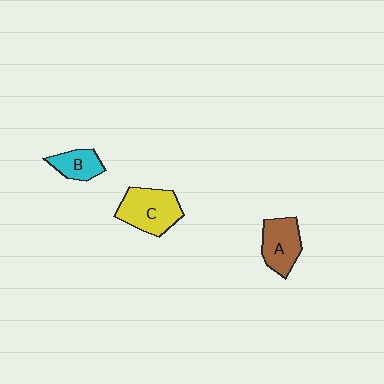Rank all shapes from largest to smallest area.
From largest to smallest: C (yellow), A (brown), B (cyan).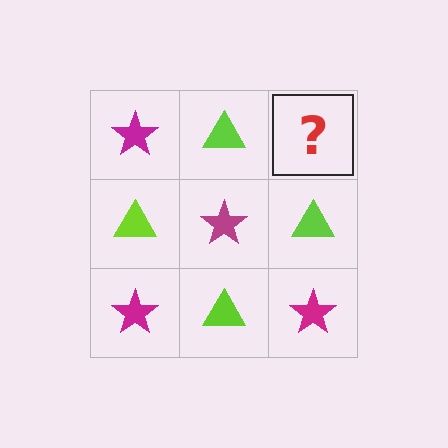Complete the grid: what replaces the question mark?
The question mark should be replaced with a magenta star.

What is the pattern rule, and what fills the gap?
The rule is that it alternates magenta star and lime triangle in a checkerboard pattern. The gap should be filled with a magenta star.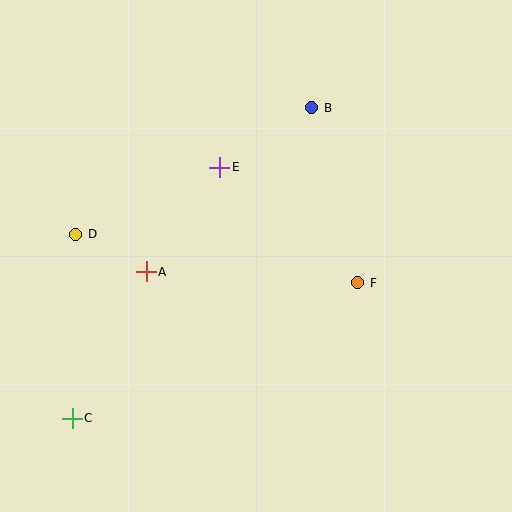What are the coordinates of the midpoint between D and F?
The midpoint between D and F is at (217, 258).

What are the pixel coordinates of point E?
Point E is at (220, 167).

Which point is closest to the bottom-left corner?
Point C is closest to the bottom-left corner.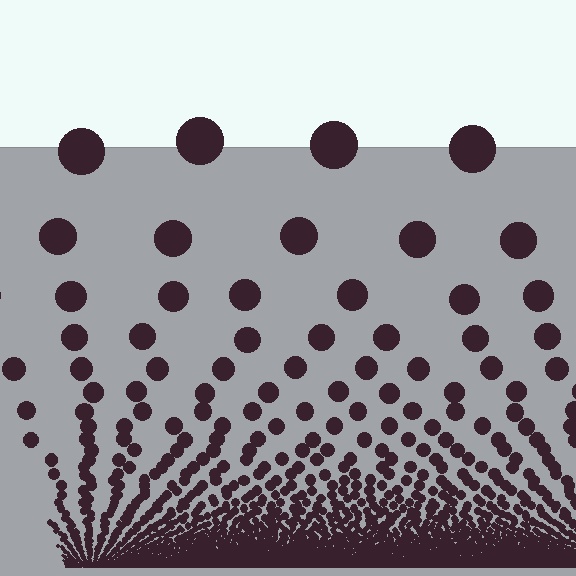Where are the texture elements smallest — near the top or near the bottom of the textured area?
Near the bottom.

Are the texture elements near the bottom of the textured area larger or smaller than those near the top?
Smaller. The gradient is inverted — elements near the bottom are smaller and denser.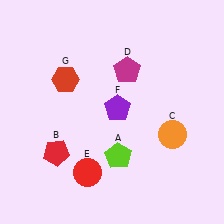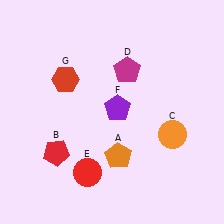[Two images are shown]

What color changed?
The pentagon (A) changed from lime in Image 1 to orange in Image 2.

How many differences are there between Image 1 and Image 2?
There is 1 difference between the two images.